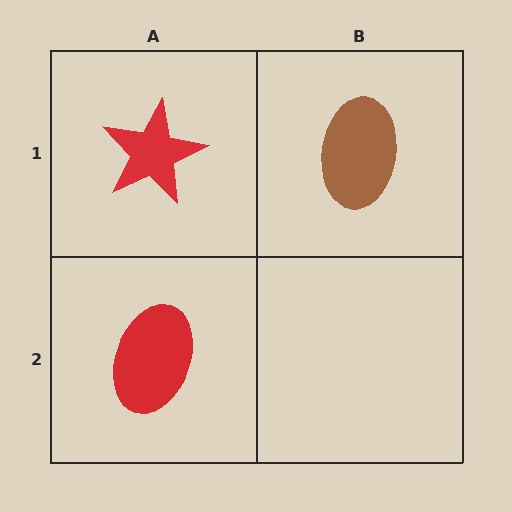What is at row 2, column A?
A red ellipse.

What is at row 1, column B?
A brown ellipse.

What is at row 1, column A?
A red star.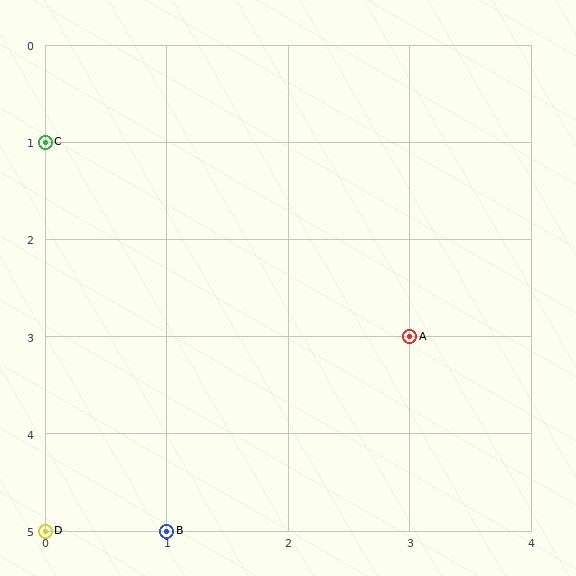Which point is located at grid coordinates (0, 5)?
Point D is at (0, 5).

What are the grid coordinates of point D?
Point D is at grid coordinates (0, 5).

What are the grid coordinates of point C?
Point C is at grid coordinates (0, 1).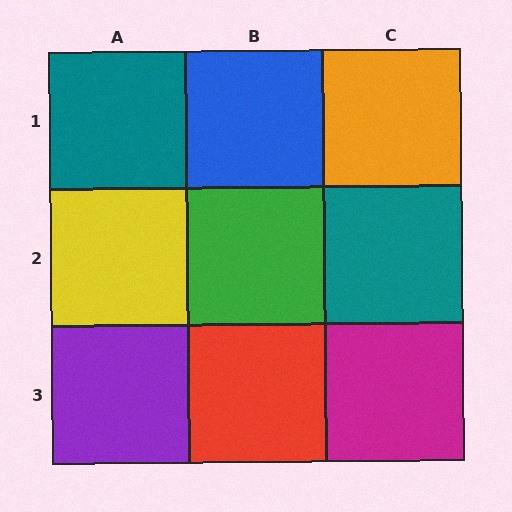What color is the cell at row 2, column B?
Green.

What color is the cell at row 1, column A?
Teal.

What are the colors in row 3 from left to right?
Purple, red, magenta.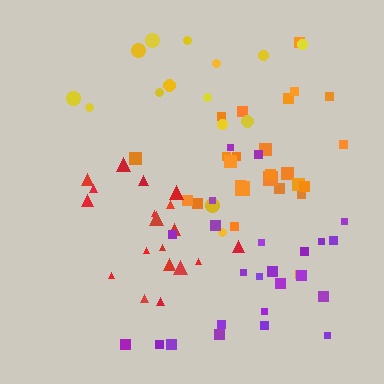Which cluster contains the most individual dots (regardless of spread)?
Orange (25).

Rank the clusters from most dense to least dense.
red, orange, purple, yellow.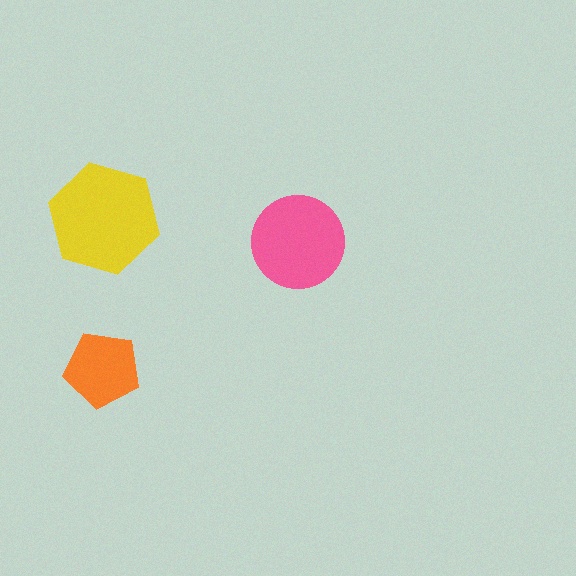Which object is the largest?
The yellow hexagon.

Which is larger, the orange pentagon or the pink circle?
The pink circle.